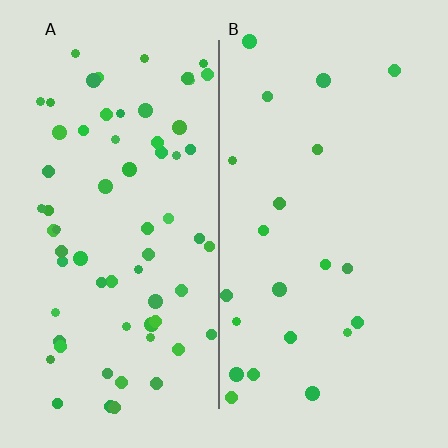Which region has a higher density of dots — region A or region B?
A (the left).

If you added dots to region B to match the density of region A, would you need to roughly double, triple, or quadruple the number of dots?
Approximately triple.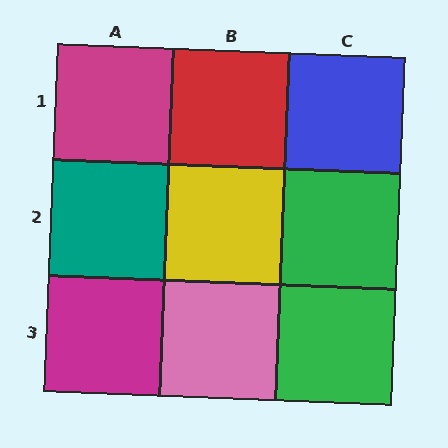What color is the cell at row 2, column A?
Teal.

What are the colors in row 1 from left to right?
Magenta, red, blue.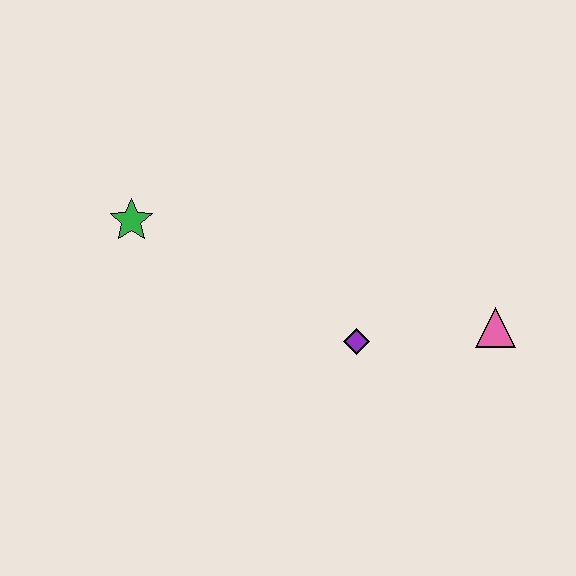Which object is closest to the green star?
The purple diamond is closest to the green star.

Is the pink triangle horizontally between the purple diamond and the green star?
No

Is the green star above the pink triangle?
Yes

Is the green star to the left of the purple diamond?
Yes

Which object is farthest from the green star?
The pink triangle is farthest from the green star.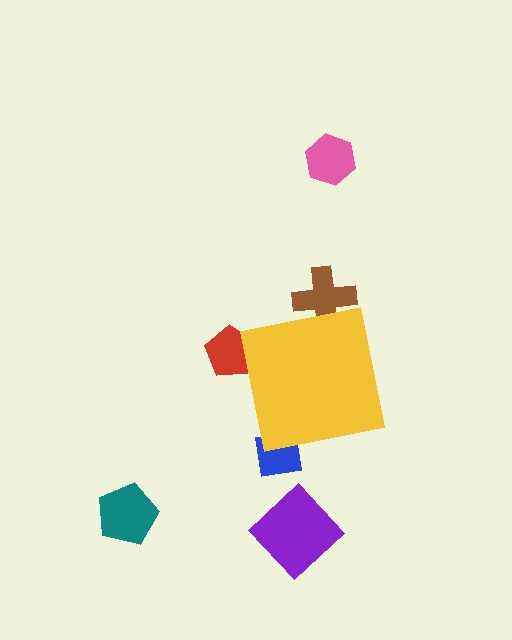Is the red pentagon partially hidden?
Yes, the red pentagon is partially hidden behind the yellow square.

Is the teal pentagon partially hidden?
No, the teal pentagon is fully visible.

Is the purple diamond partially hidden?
No, the purple diamond is fully visible.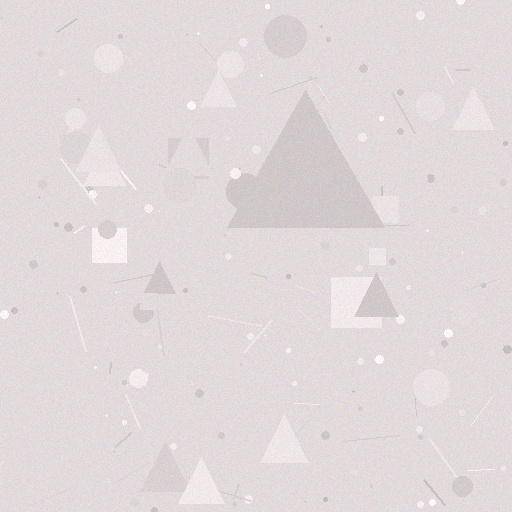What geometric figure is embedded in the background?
A triangle is embedded in the background.